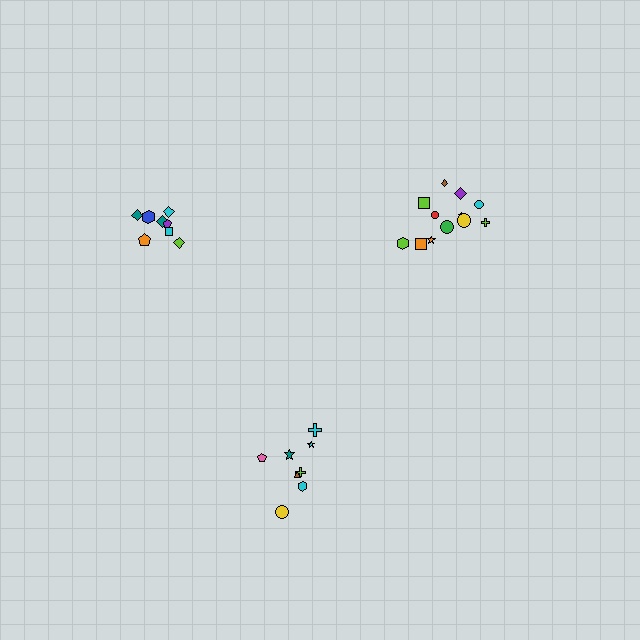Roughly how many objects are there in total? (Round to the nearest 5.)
Roughly 30 objects in total.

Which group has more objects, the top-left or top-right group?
The top-right group.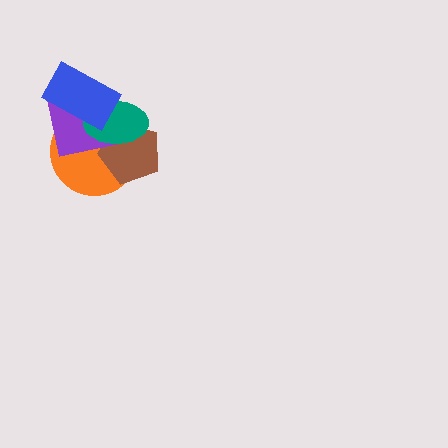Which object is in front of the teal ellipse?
The blue rectangle is in front of the teal ellipse.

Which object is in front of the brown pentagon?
The teal ellipse is in front of the brown pentagon.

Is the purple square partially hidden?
Yes, it is partially covered by another shape.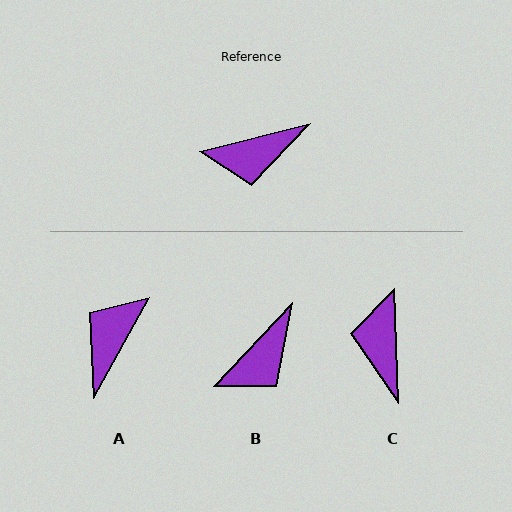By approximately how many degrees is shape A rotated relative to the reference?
Approximately 133 degrees clockwise.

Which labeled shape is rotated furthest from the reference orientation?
A, about 133 degrees away.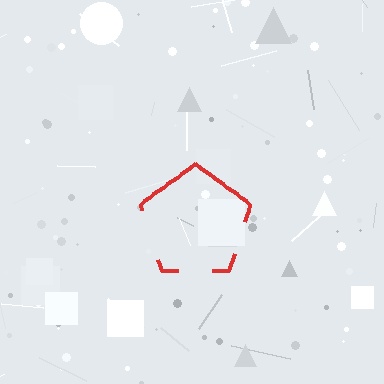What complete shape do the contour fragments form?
The contour fragments form a pentagon.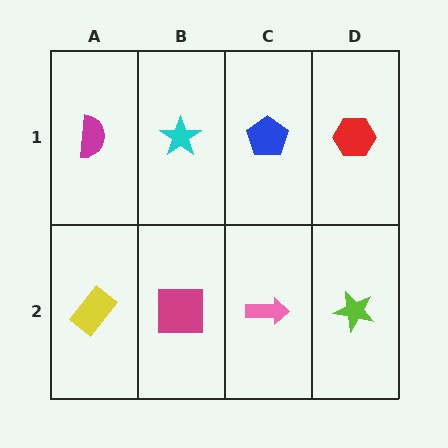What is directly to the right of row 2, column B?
A pink arrow.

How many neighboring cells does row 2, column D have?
2.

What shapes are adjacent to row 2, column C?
A blue pentagon (row 1, column C), a magenta square (row 2, column B), a lime star (row 2, column D).